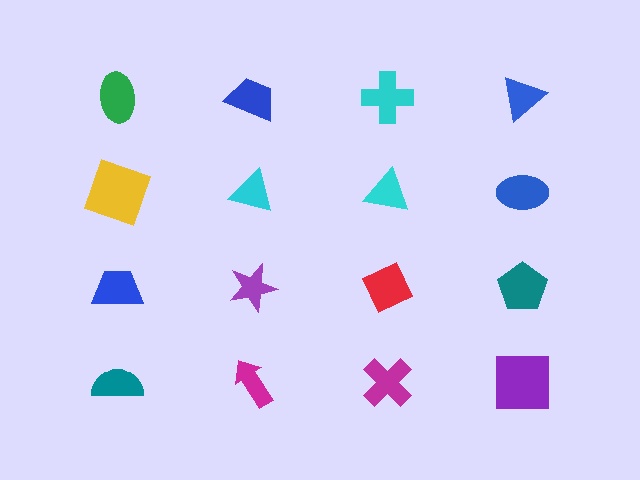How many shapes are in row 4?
4 shapes.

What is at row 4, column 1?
A teal semicircle.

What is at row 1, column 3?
A cyan cross.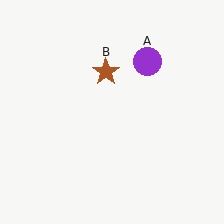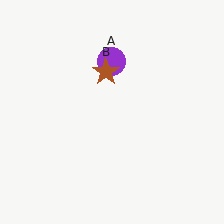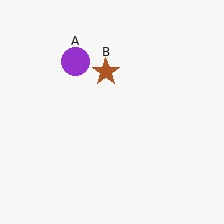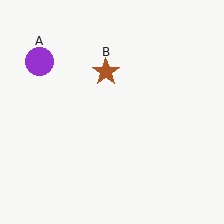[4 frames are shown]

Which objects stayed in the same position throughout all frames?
Brown star (object B) remained stationary.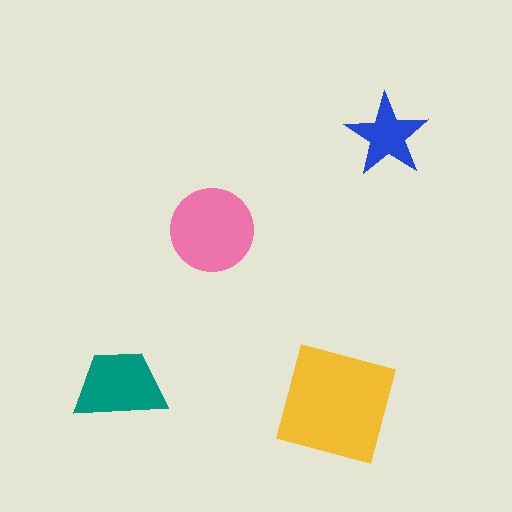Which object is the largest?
The yellow square.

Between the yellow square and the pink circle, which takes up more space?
The yellow square.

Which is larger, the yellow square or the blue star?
The yellow square.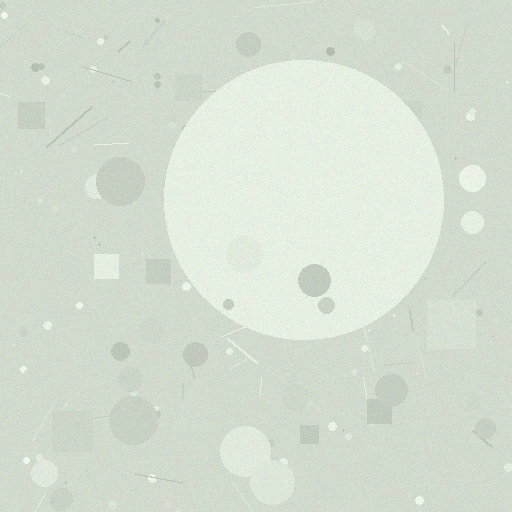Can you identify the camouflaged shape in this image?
The camouflaged shape is a circle.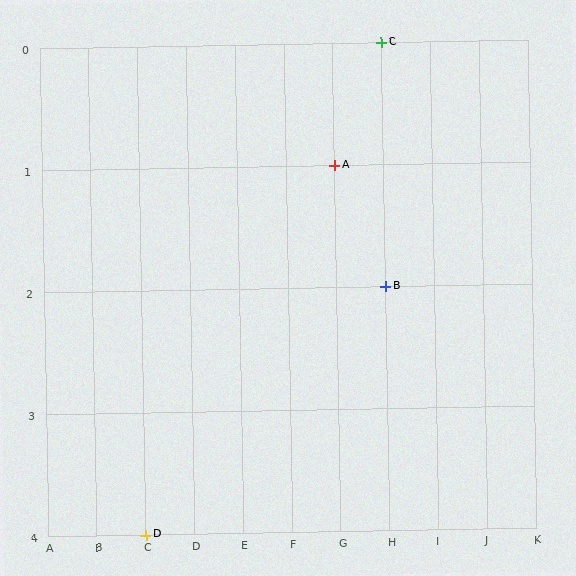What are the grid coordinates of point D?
Point D is at grid coordinates (C, 4).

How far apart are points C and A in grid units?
Points C and A are 1 column and 1 row apart (about 1.4 grid units diagonally).